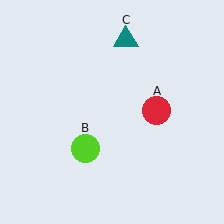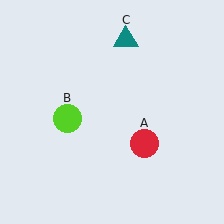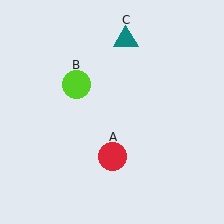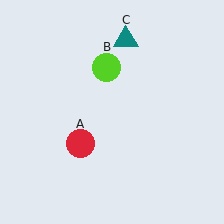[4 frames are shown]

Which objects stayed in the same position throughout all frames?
Teal triangle (object C) remained stationary.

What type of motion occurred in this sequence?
The red circle (object A), lime circle (object B) rotated clockwise around the center of the scene.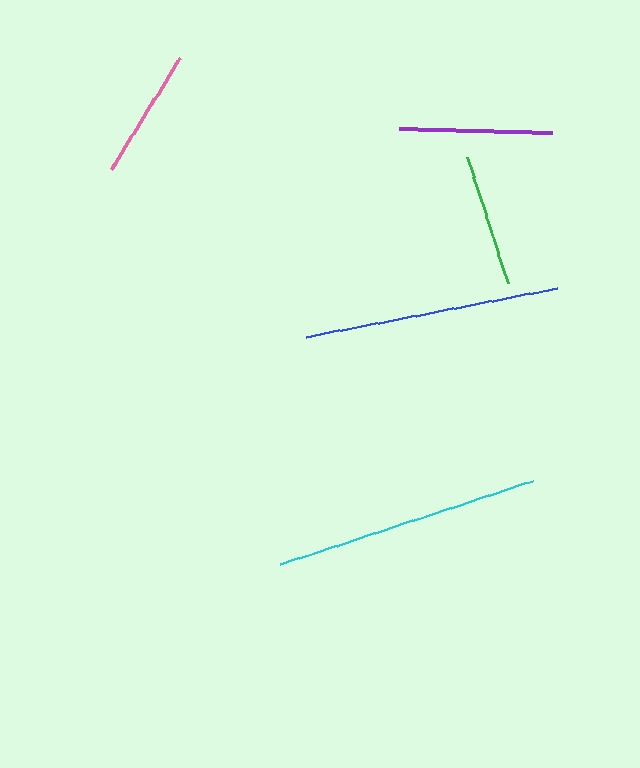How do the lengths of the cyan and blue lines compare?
The cyan and blue lines are approximately the same length.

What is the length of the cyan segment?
The cyan segment is approximately 265 pixels long.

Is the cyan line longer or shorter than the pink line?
The cyan line is longer than the pink line.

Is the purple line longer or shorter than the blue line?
The blue line is longer than the purple line.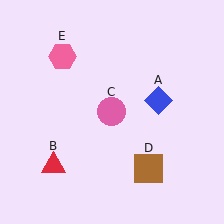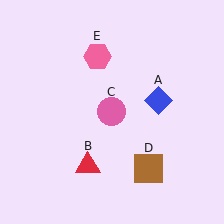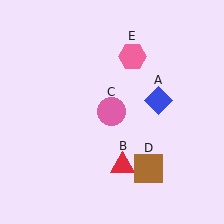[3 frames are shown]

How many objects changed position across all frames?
2 objects changed position: red triangle (object B), pink hexagon (object E).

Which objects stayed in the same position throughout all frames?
Blue diamond (object A) and pink circle (object C) and brown square (object D) remained stationary.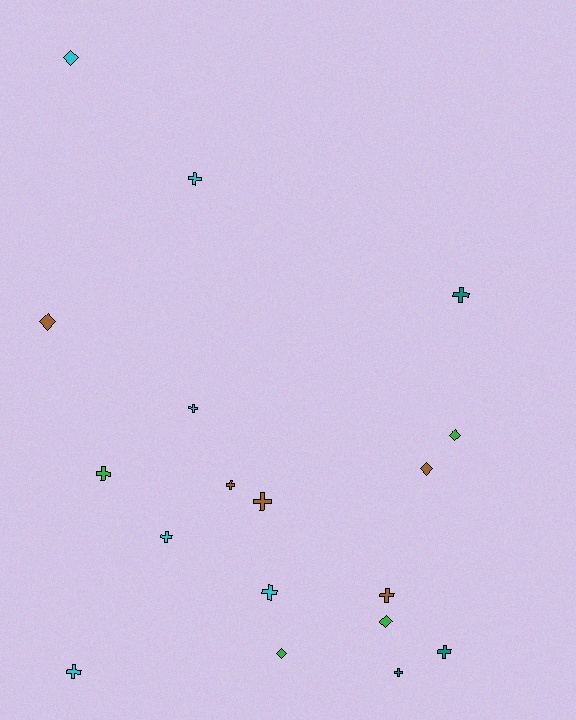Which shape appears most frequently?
Cross, with 12 objects.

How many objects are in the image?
There are 18 objects.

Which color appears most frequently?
Cyan, with 6 objects.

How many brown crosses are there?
There are 3 brown crosses.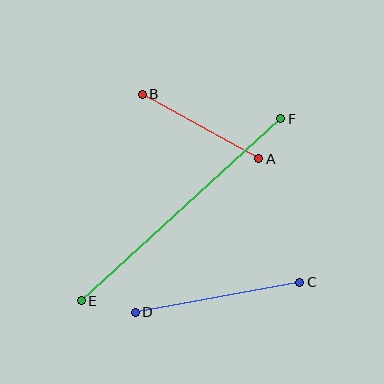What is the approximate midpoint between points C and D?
The midpoint is at approximately (218, 297) pixels.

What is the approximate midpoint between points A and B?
The midpoint is at approximately (201, 126) pixels.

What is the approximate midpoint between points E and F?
The midpoint is at approximately (181, 210) pixels.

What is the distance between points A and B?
The distance is approximately 133 pixels.